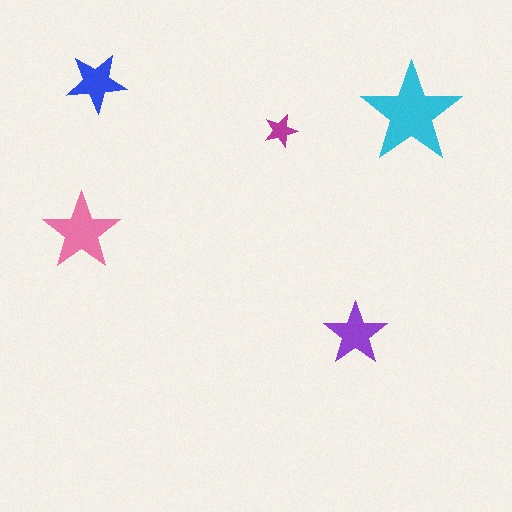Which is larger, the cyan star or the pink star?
The cyan one.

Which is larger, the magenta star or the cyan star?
The cyan one.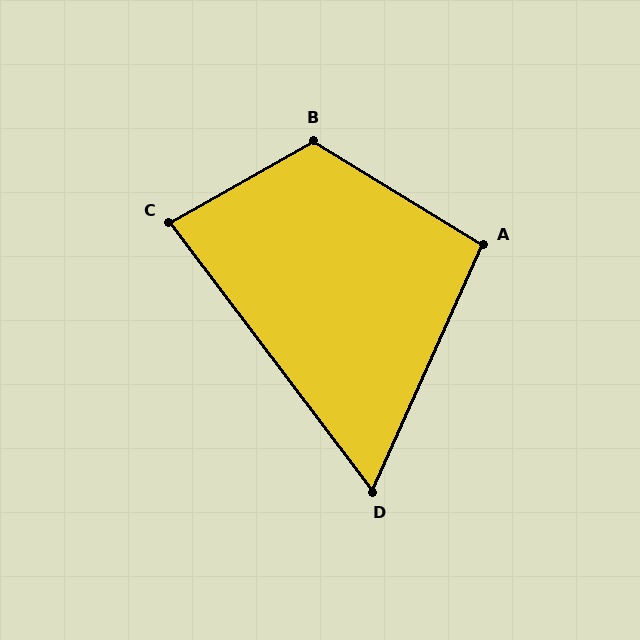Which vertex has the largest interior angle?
B, at approximately 119 degrees.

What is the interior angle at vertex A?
Approximately 98 degrees (obtuse).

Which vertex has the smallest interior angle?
D, at approximately 61 degrees.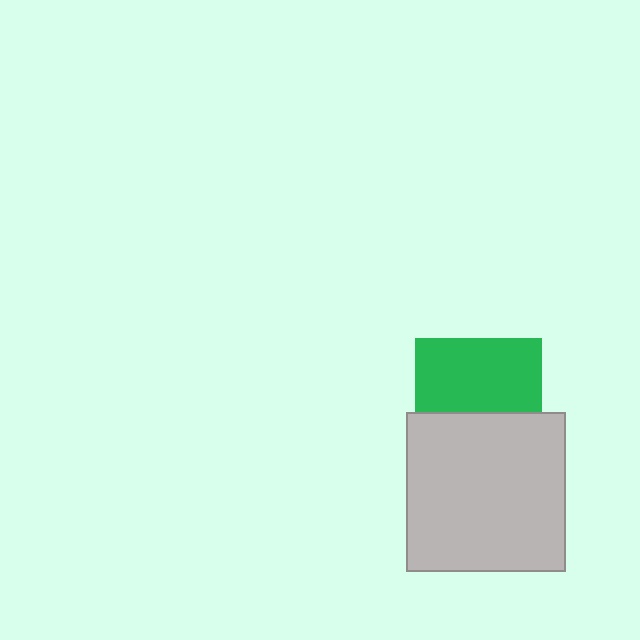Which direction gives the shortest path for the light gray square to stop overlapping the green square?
Moving down gives the shortest separation.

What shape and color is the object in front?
The object in front is a light gray square.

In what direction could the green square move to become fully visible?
The green square could move up. That would shift it out from behind the light gray square entirely.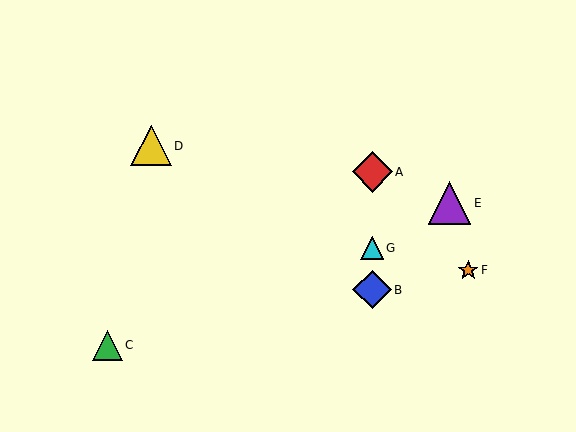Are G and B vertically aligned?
Yes, both are at x≈372.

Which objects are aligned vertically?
Objects A, B, G are aligned vertically.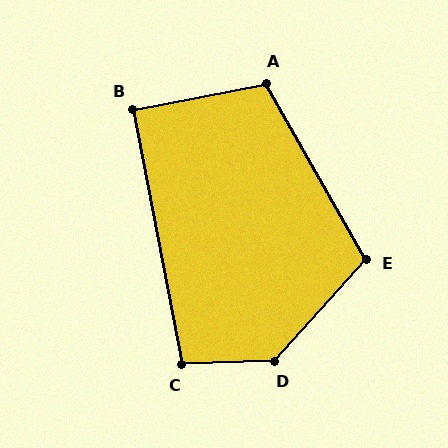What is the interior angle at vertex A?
Approximately 109 degrees (obtuse).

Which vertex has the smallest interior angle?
B, at approximately 90 degrees.